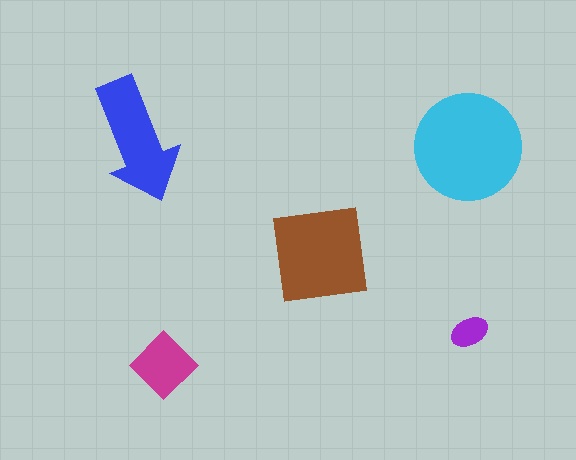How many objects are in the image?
There are 5 objects in the image.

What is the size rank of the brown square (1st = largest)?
2nd.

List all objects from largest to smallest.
The cyan circle, the brown square, the blue arrow, the magenta diamond, the purple ellipse.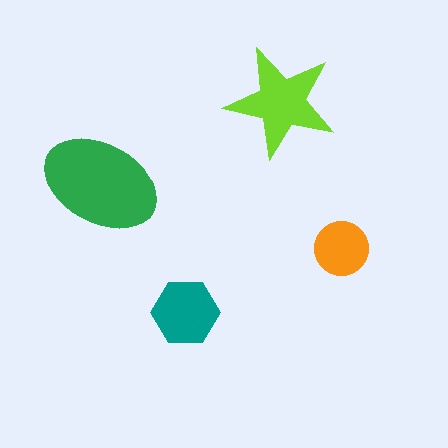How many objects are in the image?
There are 4 objects in the image.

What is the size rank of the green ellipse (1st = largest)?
1st.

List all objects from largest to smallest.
The green ellipse, the lime star, the teal hexagon, the orange circle.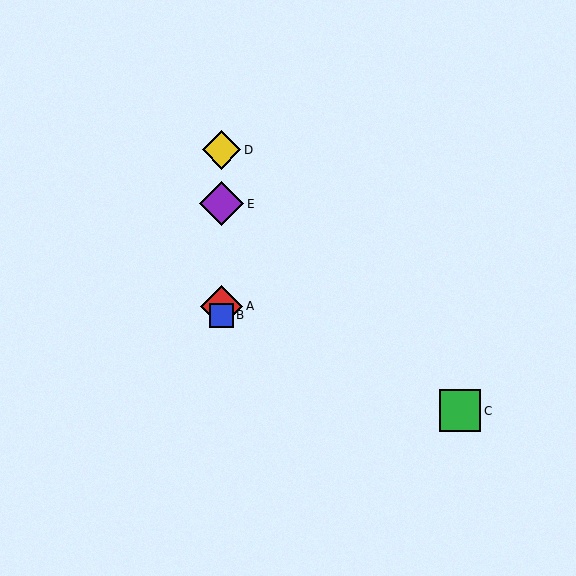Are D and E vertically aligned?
Yes, both are at x≈222.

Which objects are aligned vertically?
Objects A, B, D, E are aligned vertically.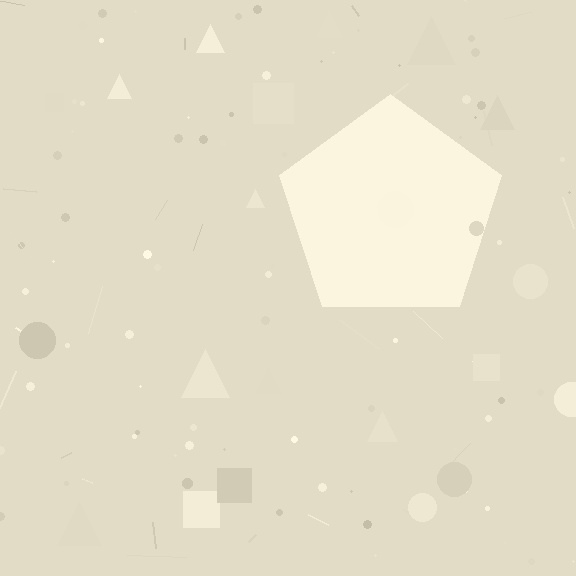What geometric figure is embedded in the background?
A pentagon is embedded in the background.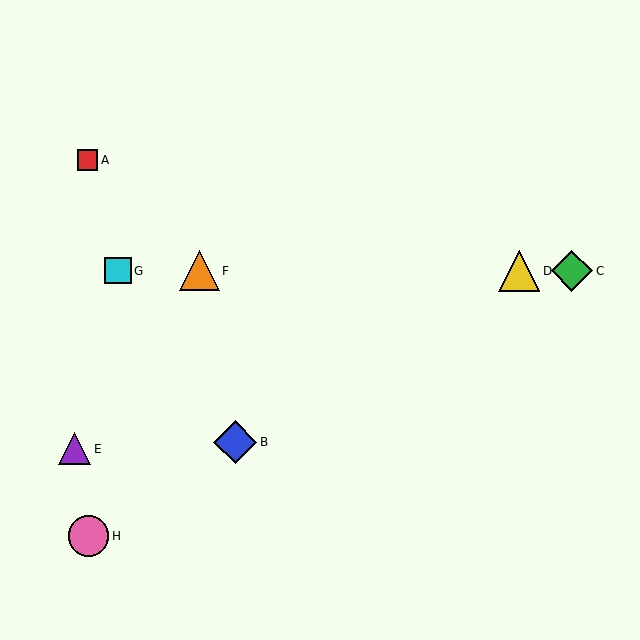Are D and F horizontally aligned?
Yes, both are at y≈271.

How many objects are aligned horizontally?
4 objects (C, D, F, G) are aligned horizontally.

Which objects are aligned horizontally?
Objects C, D, F, G are aligned horizontally.